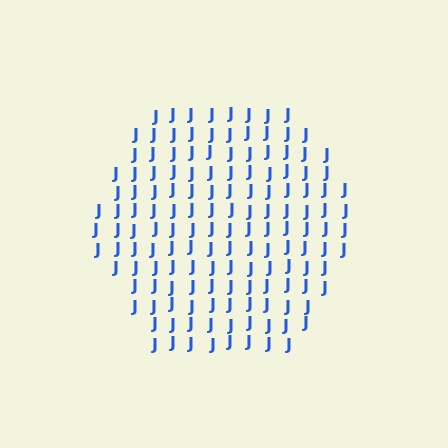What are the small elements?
The small elements are letter J's.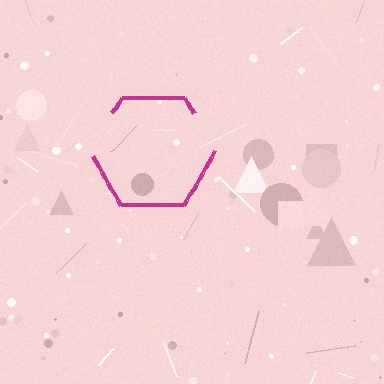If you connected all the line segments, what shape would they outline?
They would outline a hexagon.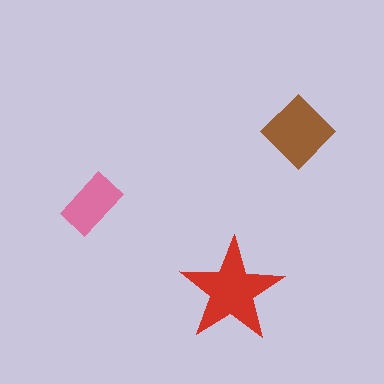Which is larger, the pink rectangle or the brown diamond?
The brown diamond.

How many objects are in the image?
There are 3 objects in the image.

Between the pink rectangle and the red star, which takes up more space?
The red star.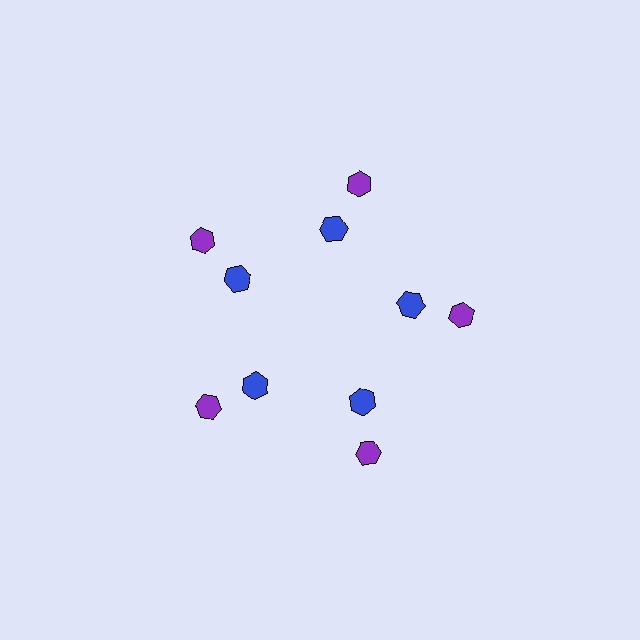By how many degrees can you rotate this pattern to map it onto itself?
The pattern maps onto itself every 72 degrees of rotation.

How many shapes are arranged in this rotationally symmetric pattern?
There are 10 shapes, arranged in 5 groups of 2.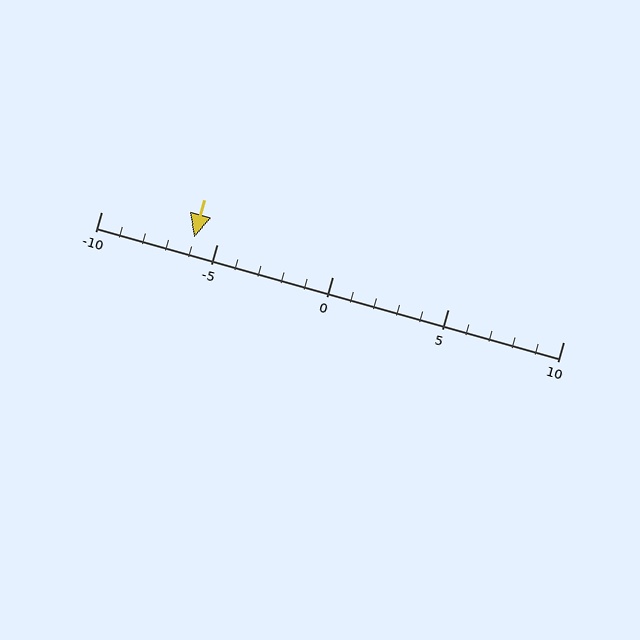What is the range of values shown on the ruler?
The ruler shows values from -10 to 10.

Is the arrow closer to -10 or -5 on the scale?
The arrow is closer to -5.